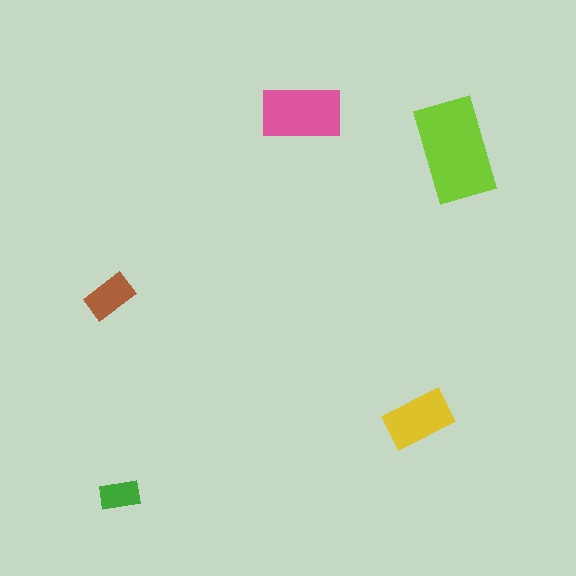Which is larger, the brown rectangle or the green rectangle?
The brown one.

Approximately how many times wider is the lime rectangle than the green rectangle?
About 2.5 times wider.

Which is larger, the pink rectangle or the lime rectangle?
The lime one.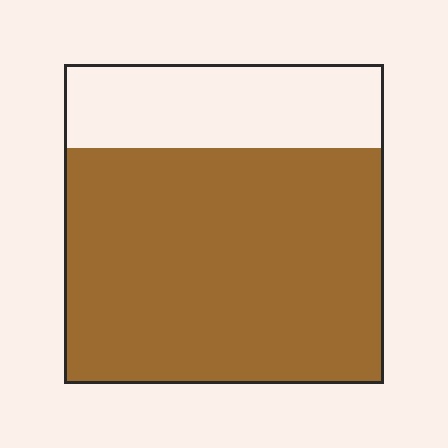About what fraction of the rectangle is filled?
About three quarters (3/4).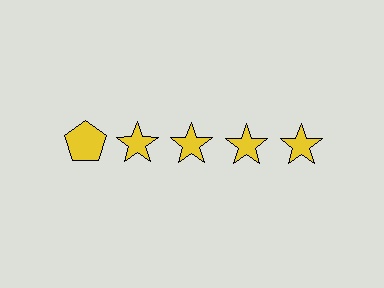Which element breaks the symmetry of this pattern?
The yellow pentagon in the top row, leftmost column breaks the symmetry. All other shapes are yellow stars.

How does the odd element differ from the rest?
It has a different shape: pentagon instead of star.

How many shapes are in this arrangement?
There are 5 shapes arranged in a grid pattern.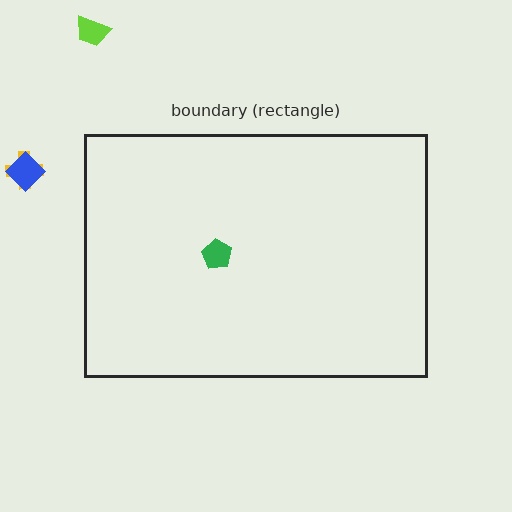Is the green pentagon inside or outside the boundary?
Inside.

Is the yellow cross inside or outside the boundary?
Outside.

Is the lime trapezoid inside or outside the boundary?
Outside.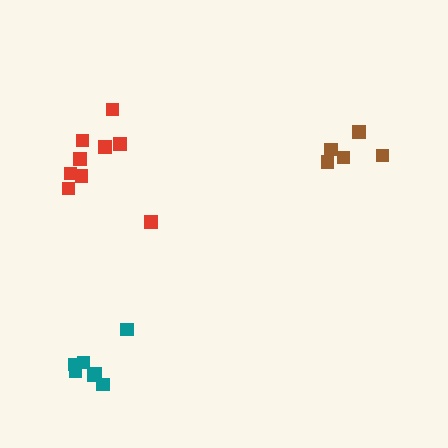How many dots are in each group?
Group 1: 9 dots, Group 2: 7 dots, Group 3: 5 dots (21 total).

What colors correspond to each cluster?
The clusters are colored: red, teal, brown.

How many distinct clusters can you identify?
There are 3 distinct clusters.